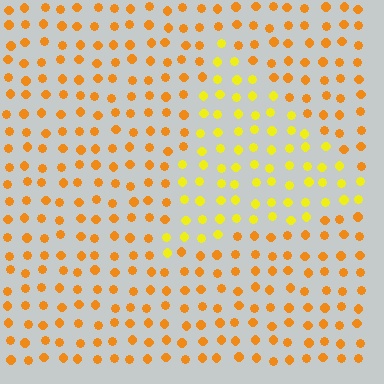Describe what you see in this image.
The image is filled with small orange elements in a uniform arrangement. A triangle-shaped region is visible where the elements are tinted to a slightly different hue, forming a subtle color boundary.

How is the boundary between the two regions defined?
The boundary is defined purely by a slight shift in hue (about 29 degrees). Spacing, size, and orientation are identical on both sides.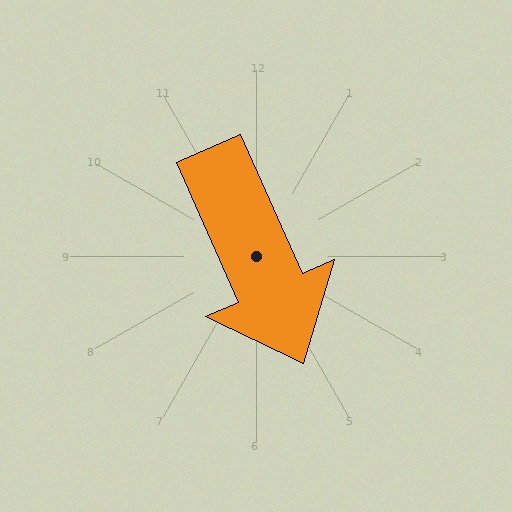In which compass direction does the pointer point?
Southeast.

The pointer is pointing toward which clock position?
Roughly 5 o'clock.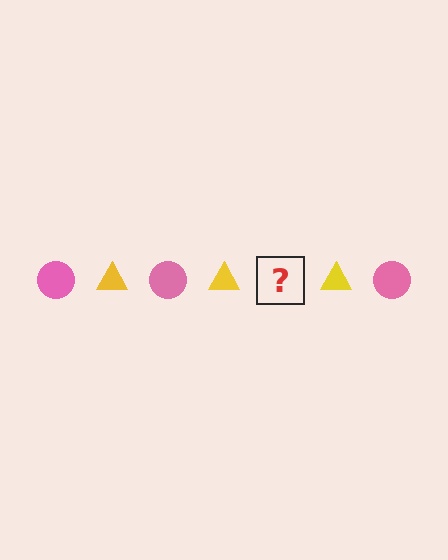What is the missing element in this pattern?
The missing element is a pink circle.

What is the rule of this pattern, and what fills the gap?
The rule is that the pattern alternates between pink circle and yellow triangle. The gap should be filled with a pink circle.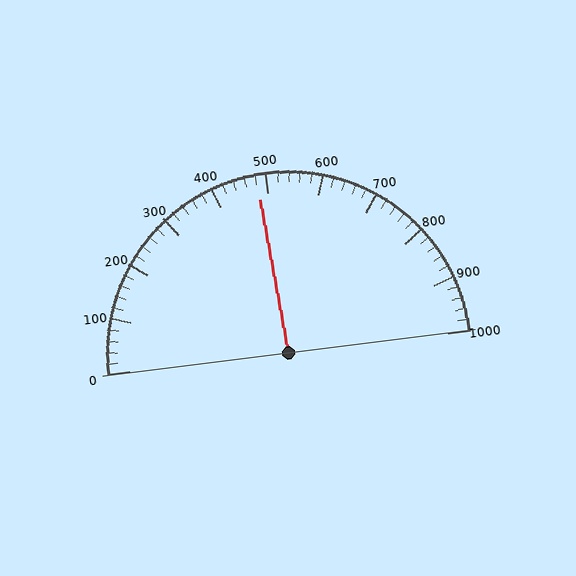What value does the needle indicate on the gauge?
The needle indicates approximately 480.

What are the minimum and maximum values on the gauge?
The gauge ranges from 0 to 1000.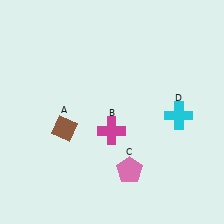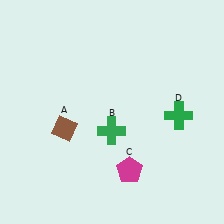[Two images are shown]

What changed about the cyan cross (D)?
In Image 1, D is cyan. In Image 2, it changed to green.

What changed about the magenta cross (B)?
In Image 1, B is magenta. In Image 2, it changed to green.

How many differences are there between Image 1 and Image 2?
There are 3 differences between the two images.